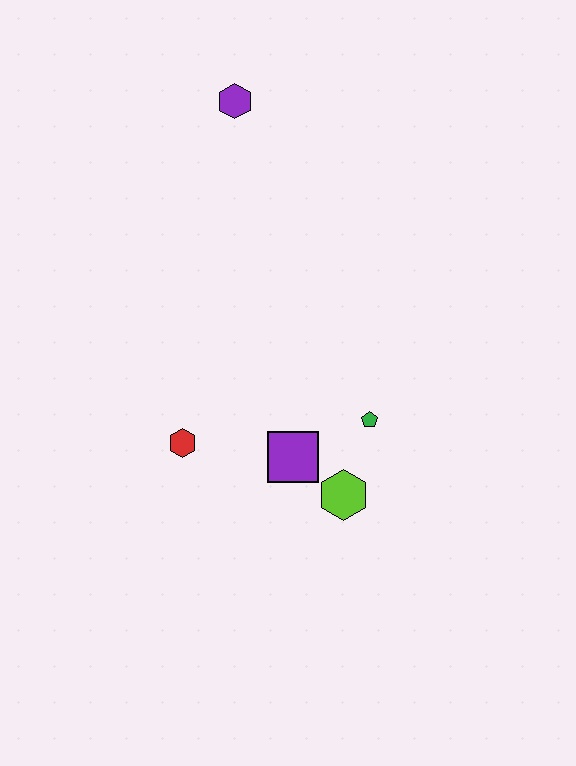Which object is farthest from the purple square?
The purple hexagon is farthest from the purple square.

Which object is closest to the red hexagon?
The purple square is closest to the red hexagon.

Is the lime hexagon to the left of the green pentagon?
Yes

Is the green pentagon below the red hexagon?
No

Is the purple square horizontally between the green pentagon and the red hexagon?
Yes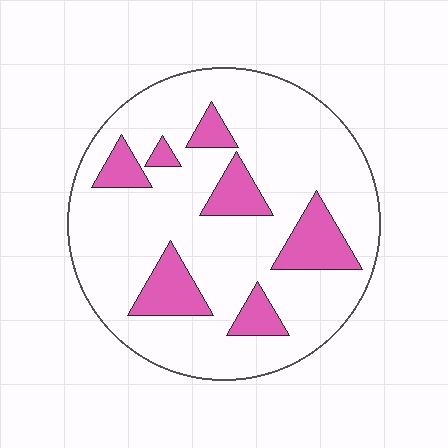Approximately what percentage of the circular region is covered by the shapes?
Approximately 20%.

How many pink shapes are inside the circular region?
7.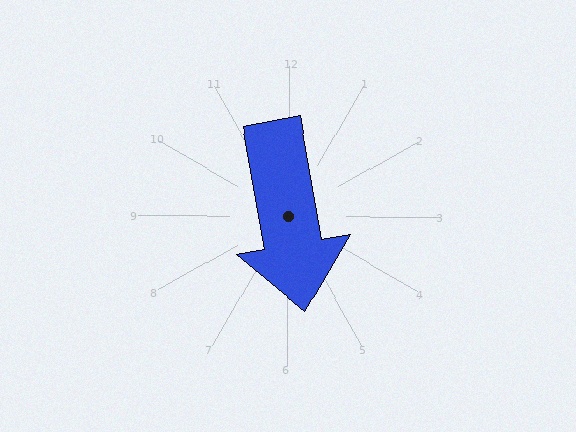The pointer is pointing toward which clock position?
Roughly 6 o'clock.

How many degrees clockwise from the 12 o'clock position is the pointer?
Approximately 170 degrees.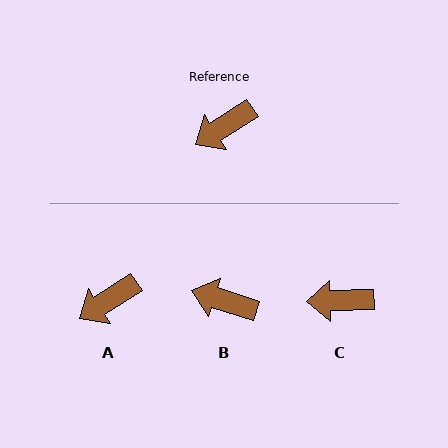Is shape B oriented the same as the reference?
No, it is off by about 51 degrees.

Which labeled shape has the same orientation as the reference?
A.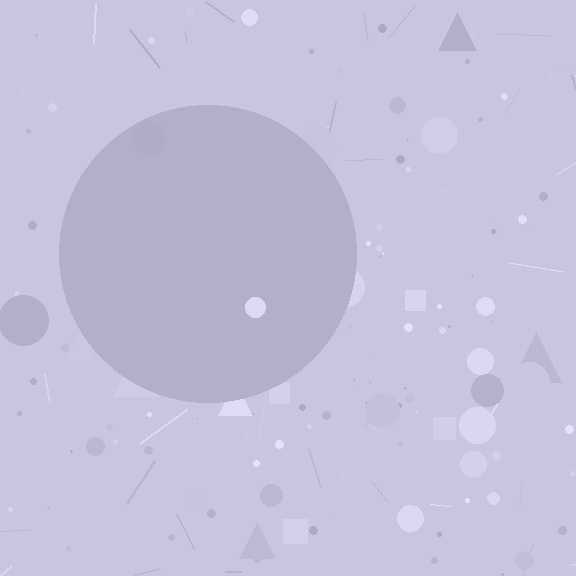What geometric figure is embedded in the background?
A circle is embedded in the background.